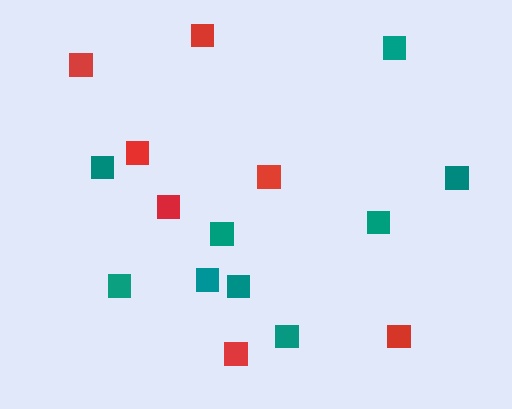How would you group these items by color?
There are 2 groups: one group of teal squares (9) and one group of red squares (7).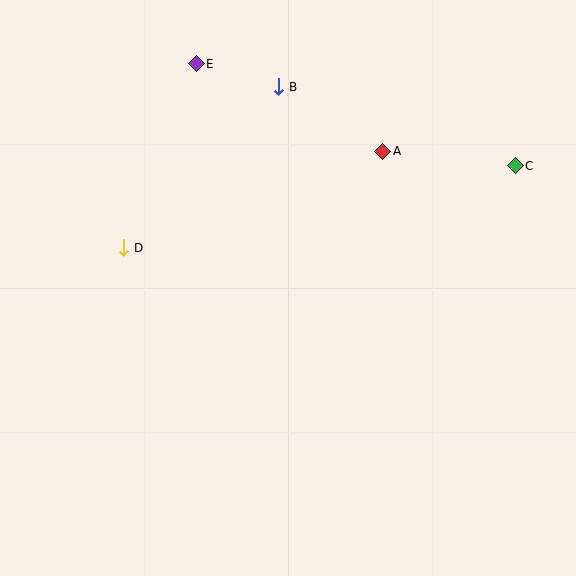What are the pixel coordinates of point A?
Point A is at (383, 151).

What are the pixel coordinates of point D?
Point D is at (124, 248).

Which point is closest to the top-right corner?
Point C is closest to the top-right corner.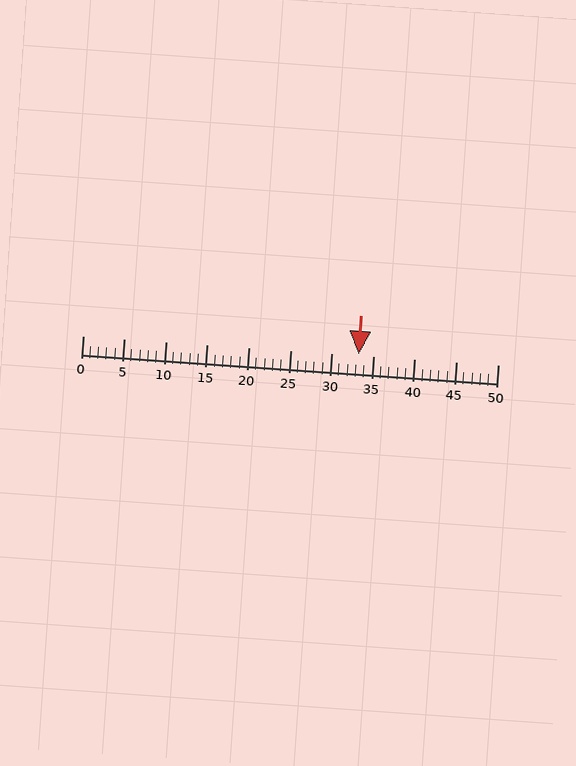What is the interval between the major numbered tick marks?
The major tick marks are spaced 5 units apart.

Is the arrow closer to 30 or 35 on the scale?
The arrow is closer to 35.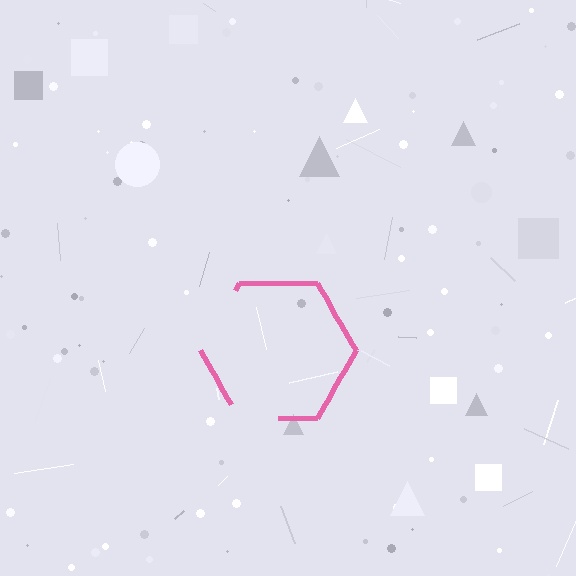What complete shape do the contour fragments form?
The contour fragments form a hexagon.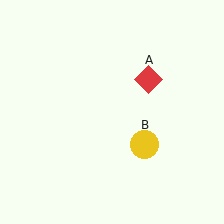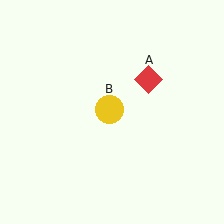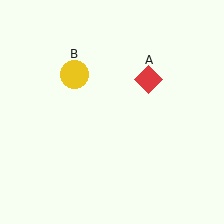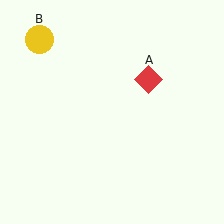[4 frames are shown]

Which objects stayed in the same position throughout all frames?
Red diamond (object A) remained stationary.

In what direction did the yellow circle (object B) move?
The yellow circle (object B) moved up and to the left.